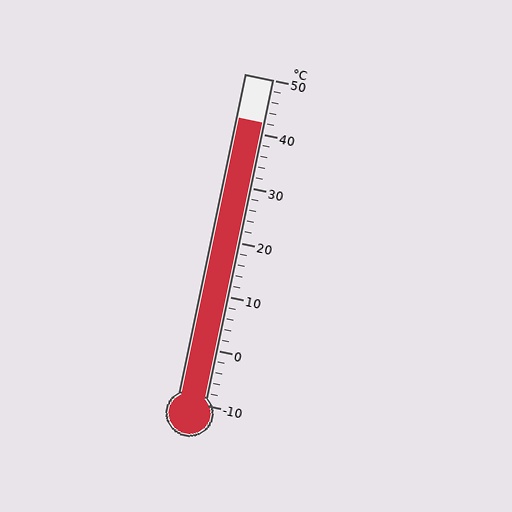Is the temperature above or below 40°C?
The temperature is above 40°C.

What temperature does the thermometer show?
The thermometer shows approximately 42°C.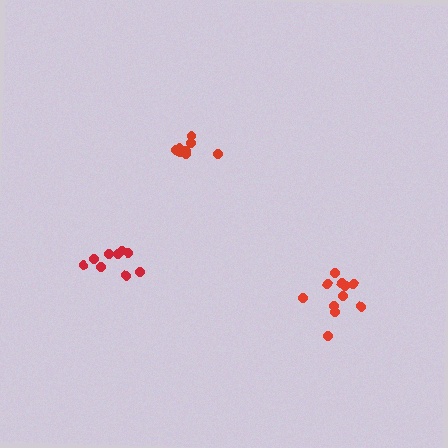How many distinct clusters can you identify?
There are 3 distinct clusters.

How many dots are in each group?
Group 1: 9 dots, Group 2: 9 dots, Group 3: 11 dots (29 total).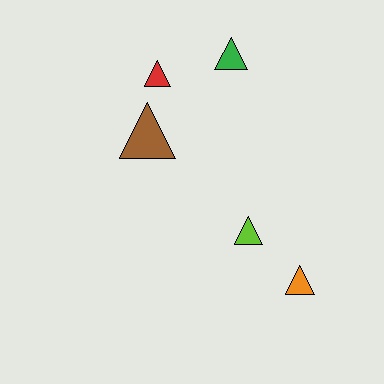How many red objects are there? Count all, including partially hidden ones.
There is 1 red object.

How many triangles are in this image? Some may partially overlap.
There are 5 triangles.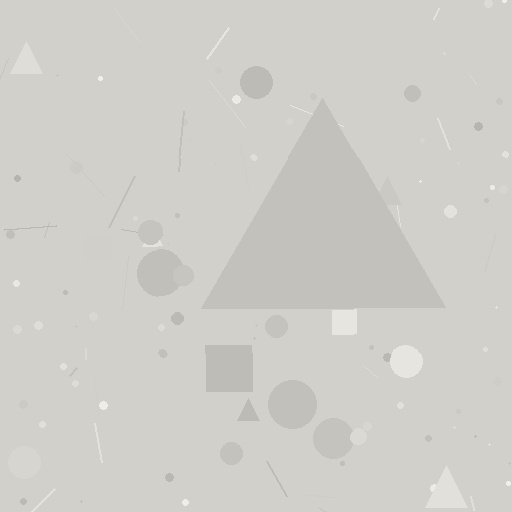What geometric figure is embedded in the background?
A triangle is embedded in the background.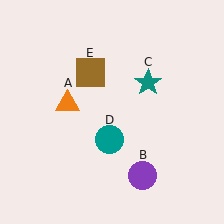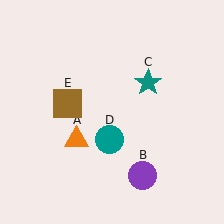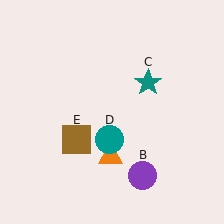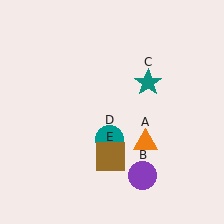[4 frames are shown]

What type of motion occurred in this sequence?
The orange triangle (object A), brown square (object E) rotated counterclockwise around the center of the scene.